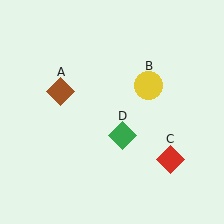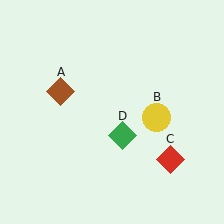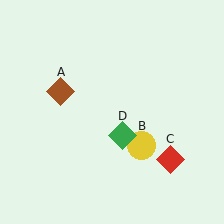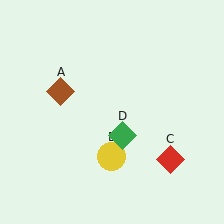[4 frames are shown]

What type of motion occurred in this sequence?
The yellow circle (object B) rotated clockwise around the center of the scene.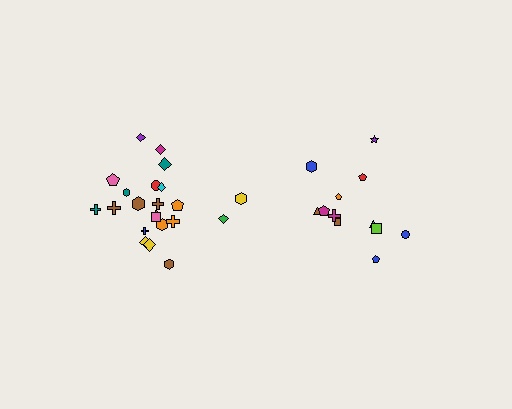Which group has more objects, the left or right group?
The left group.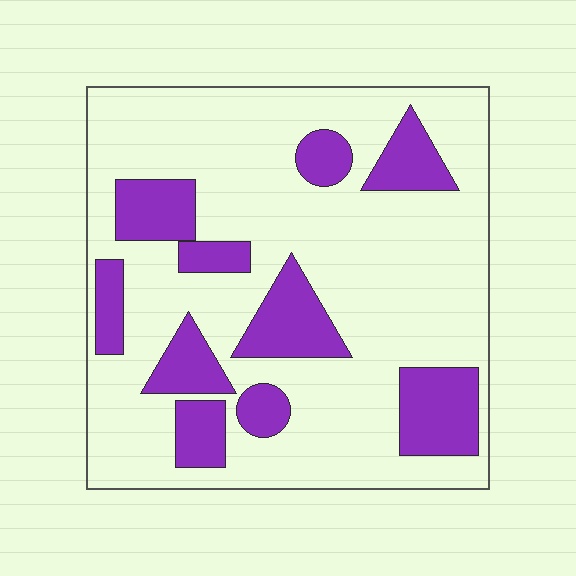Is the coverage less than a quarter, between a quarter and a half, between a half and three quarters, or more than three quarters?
Less than a quarter.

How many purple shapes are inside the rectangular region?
10.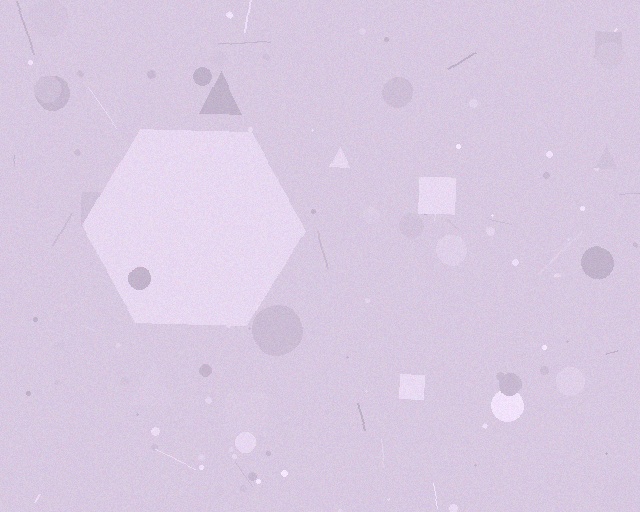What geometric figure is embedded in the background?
A hexagon is embedded in the background.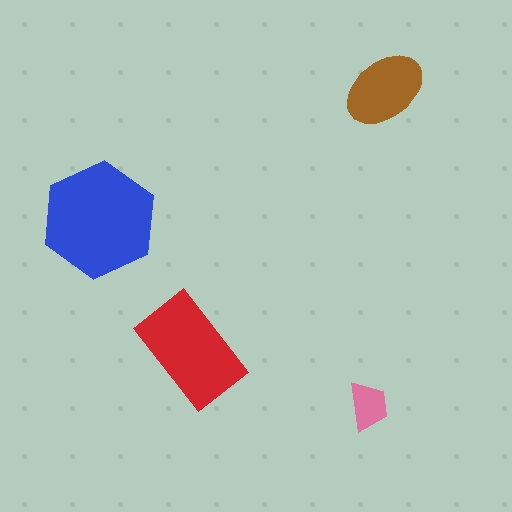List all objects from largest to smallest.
The blue hexagon, the red rectangle, the brown ellipse, the pink trapezoid.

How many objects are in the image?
There are 4 objects in the image.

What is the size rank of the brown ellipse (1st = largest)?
3rd.